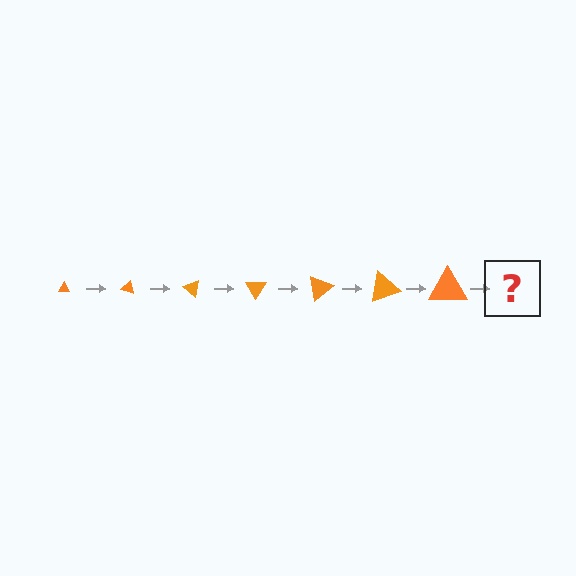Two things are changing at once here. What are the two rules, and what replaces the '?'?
The two rules are that the triangle grows larger each step and it rotates 20 degrees each step. The '?' should be a triangle, larger than the previous one and rotated 140 degrees from the start.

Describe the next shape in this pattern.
It should be a triangle, larger than the previous one and rotated 140 degrees from the start.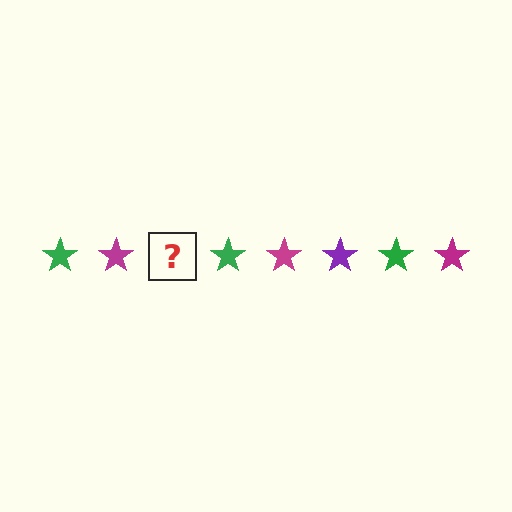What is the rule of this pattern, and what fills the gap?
The rule is that the pattern cycles through green, magenta, purple stars. The gap should be filled with a purple star.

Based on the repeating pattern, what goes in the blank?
The blank should be a purple star.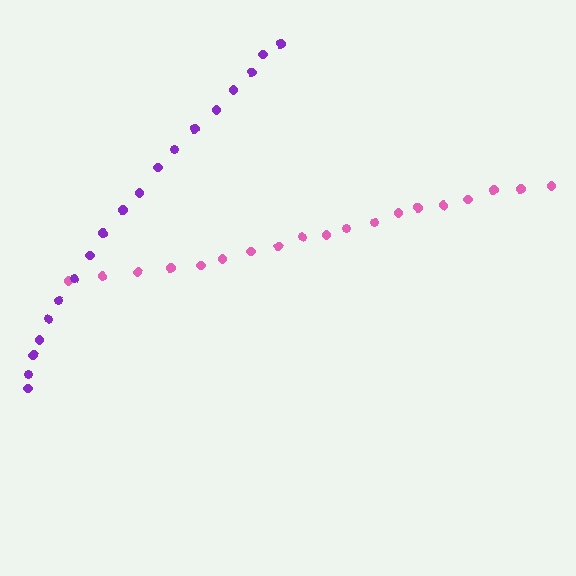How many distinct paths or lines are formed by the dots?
There are 2 distinct paths.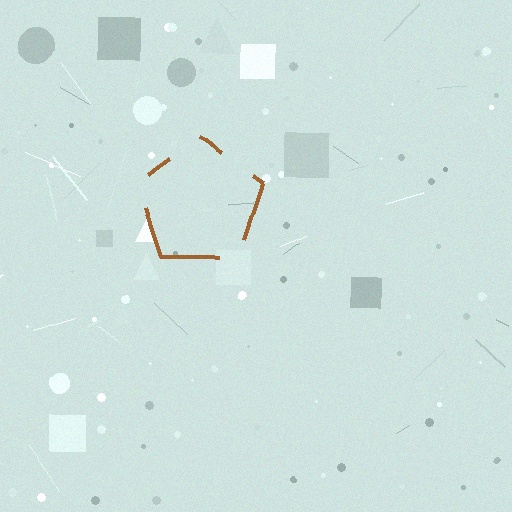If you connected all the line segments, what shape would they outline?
They would outline a pentagon.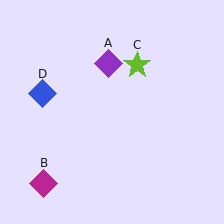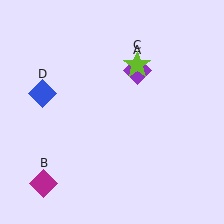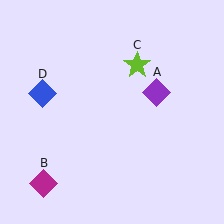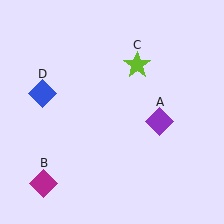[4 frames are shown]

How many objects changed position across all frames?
1 object changed position: purple diamond (object A).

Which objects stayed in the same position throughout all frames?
Magenta diamond (object B) and lime star (object C) and blue diamond (object D) remained stationary.